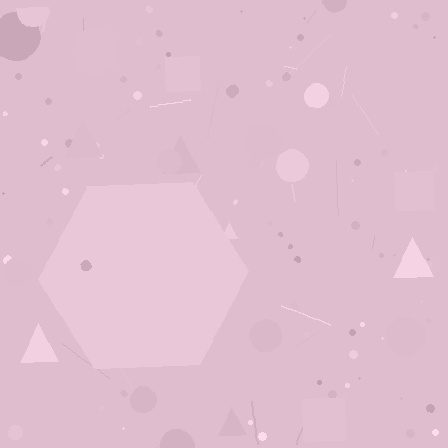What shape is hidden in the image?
A hexagon is hidden in the image.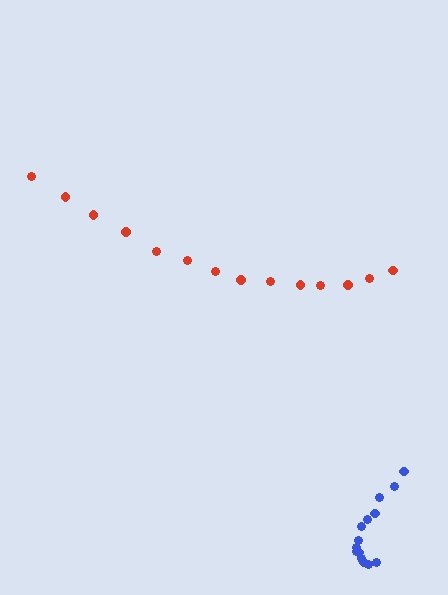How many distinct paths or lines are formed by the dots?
There are 2 distinct paths.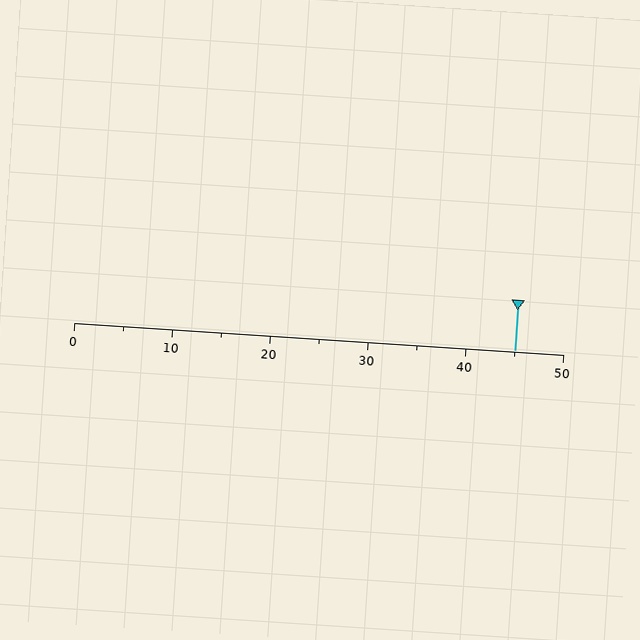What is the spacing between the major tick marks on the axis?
The major ticks are spaced 10 apart.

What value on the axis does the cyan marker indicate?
The marker indicates approximately 45.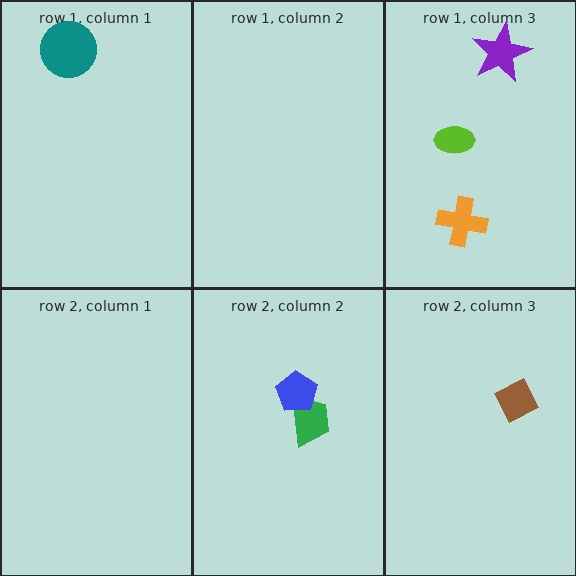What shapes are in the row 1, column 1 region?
The teal circle.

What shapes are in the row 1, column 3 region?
The purple star, the lime ellipse, the orange cross.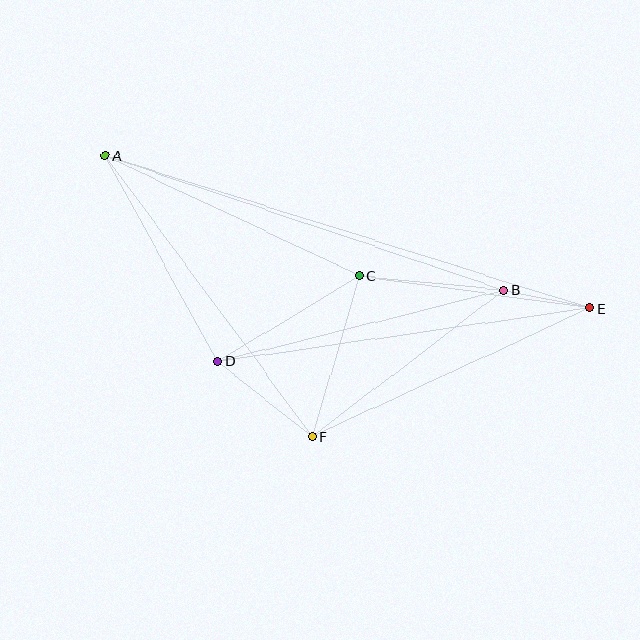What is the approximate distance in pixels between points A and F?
The distance between A and F is approximately 349 pixels.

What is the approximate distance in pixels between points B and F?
The distance between B and F is approximately 242 pixels.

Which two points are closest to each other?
Points B and E are closest to each other.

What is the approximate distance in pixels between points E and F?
The distance between E and F is approximately 306 pixels.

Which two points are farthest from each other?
Points A and E are farthest from each other.